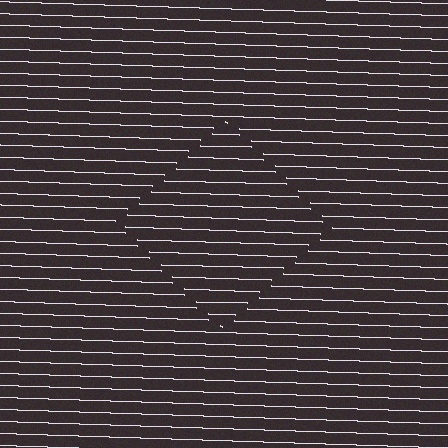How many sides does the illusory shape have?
4 sides — the line-ends trace a square.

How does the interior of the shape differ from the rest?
The interior of the shape contains the same grating, shifted by half a period — the contour is defined by the phase discontinuity where line-ends from the inner and outer gratings abut.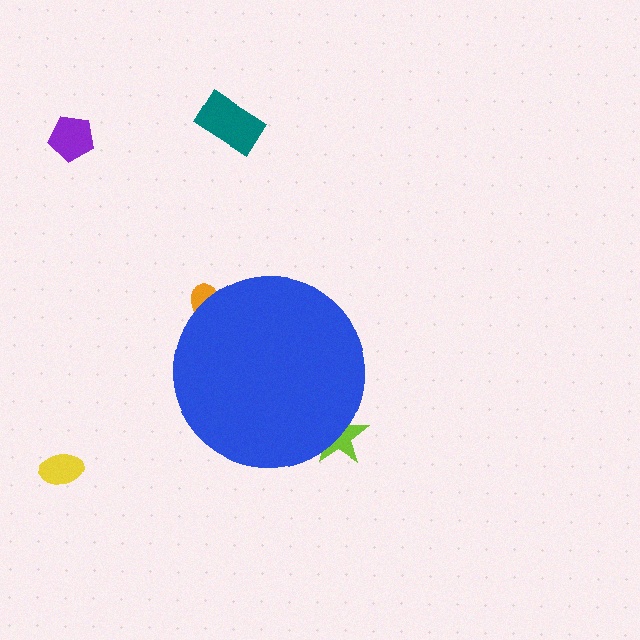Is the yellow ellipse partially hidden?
No, the yellow ellipse is fully visible.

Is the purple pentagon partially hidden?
No, the purple pentagon is fully visible.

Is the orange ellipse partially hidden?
Yes, the orange ellipse is partially hidden behind the blue circle.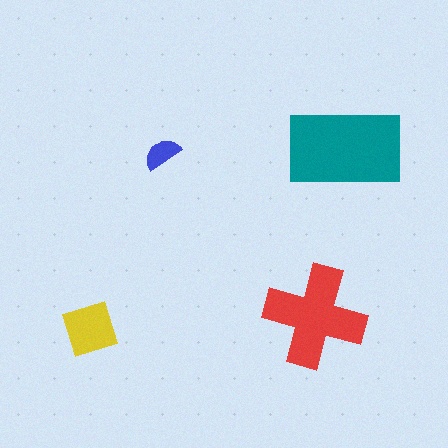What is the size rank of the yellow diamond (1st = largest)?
3rd.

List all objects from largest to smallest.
The teal rectangle, the red cross, the yellow diamond, the blue semicircle.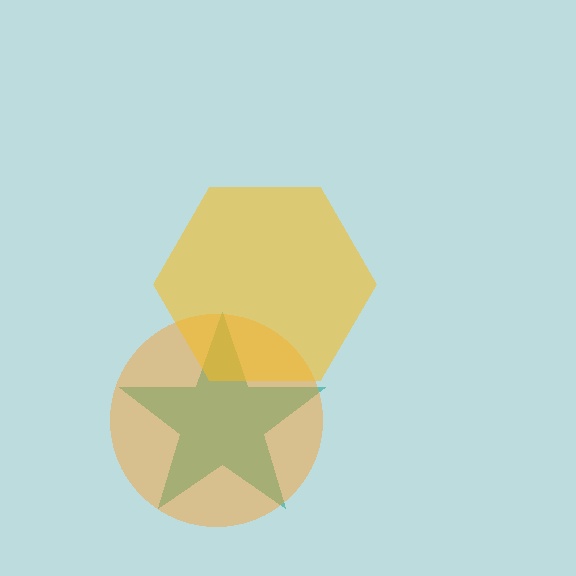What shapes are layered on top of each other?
The layered shapes are: a teal star, an orange circle, a yellow hexagon.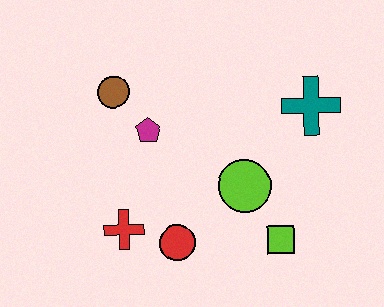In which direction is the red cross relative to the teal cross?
The red cross is to the left of the teal cross.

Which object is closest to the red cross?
The red circle is closest to the red cross.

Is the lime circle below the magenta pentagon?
Yes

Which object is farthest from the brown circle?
The lime square is farthest from the brown circle.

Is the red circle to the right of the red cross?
Yes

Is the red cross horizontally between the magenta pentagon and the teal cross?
No